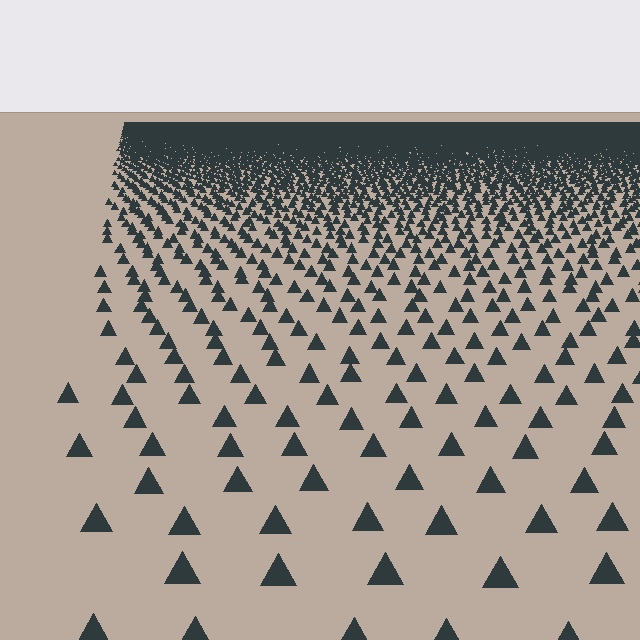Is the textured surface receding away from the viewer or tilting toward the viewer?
The surface is receding away from the viewer. Texture elements get smaller and denser toward the top.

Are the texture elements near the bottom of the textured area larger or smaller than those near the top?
Larger. Near the bottom, elements are closer to the viewer and appear at a bigger on-screen size.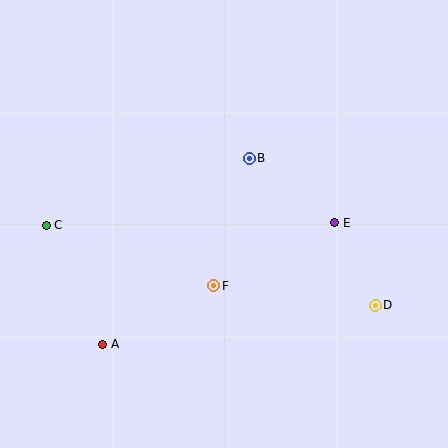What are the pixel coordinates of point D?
Point D is at (375, 305).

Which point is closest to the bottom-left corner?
Point A is closest to the bottom-left corner.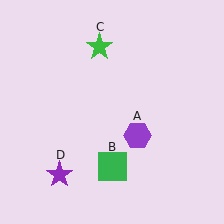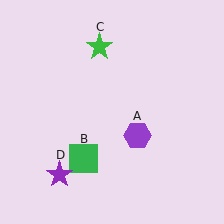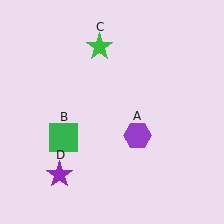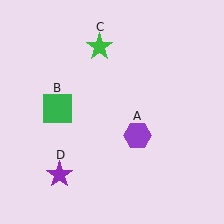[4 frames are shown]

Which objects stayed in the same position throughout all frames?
Purple hexagon (object A) and green star (object C) and purple star (object D) remained stationary.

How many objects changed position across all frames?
1 object changed position: green square (object B).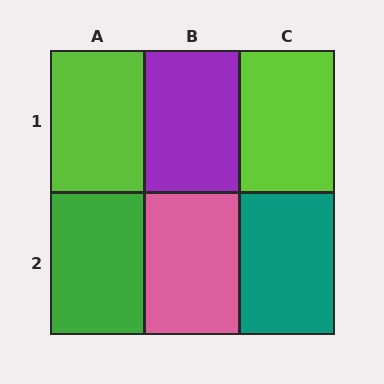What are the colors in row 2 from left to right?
Green, pink, teal.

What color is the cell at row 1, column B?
Purple.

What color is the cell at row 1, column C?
Lime.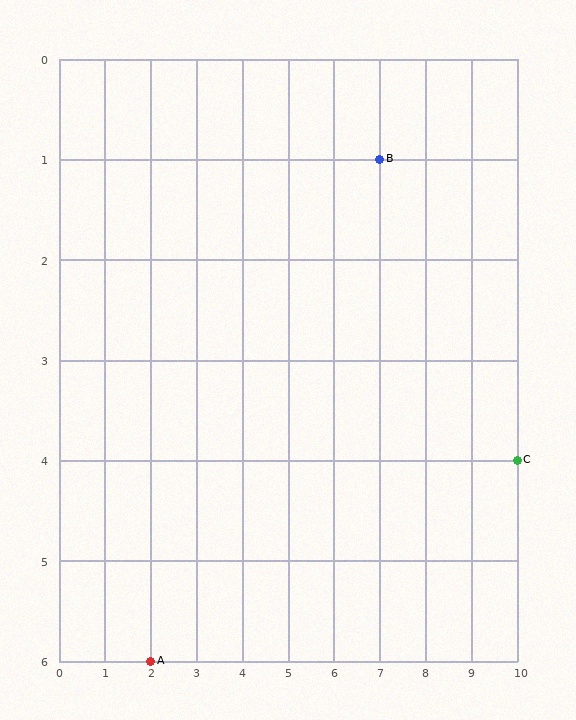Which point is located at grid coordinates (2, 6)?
Point A is at (2, 6).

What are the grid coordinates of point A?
Point A is at grid coordinates (2, 6).